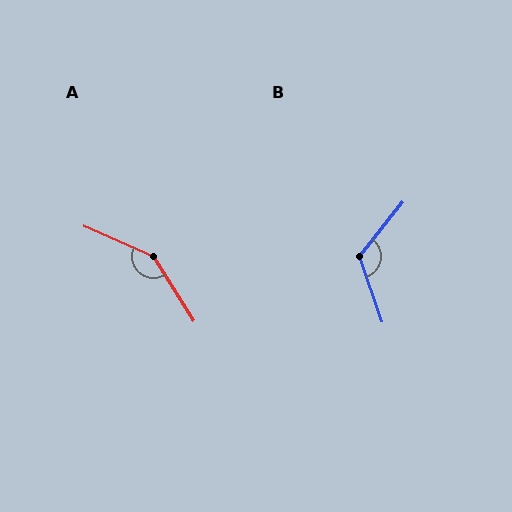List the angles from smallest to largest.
B (123°), A (147°).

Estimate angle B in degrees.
Approximately 123 degrees.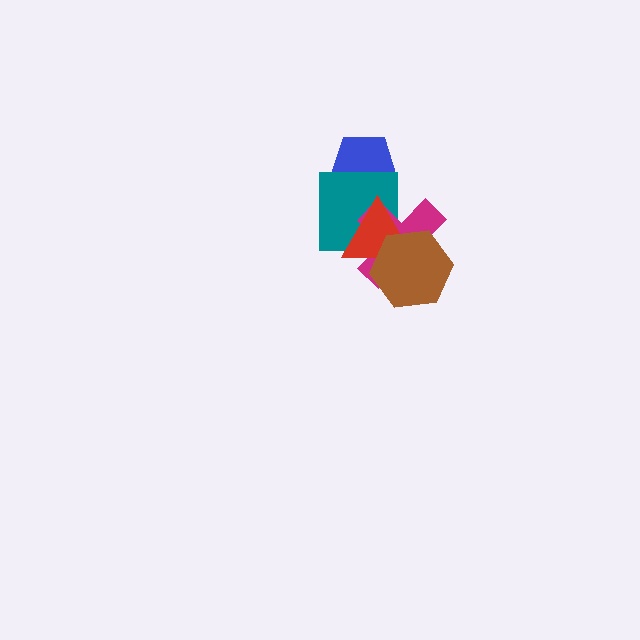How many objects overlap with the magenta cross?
3 objects overlap with the magenta cross.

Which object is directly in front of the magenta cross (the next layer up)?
The red triangle is directly in front of the magenta cross.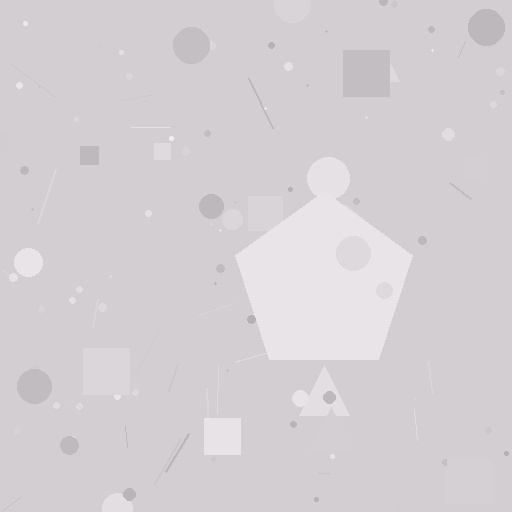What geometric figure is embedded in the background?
A pentagon is embedded in the background.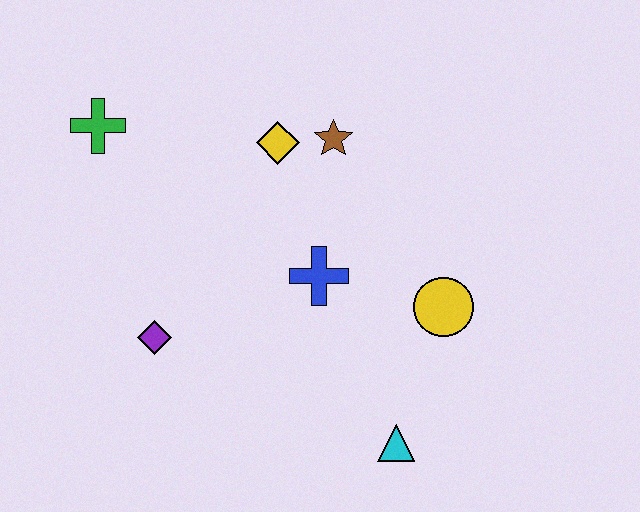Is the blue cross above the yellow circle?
Yes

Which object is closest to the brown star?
The yellow diamond is closest to the brown star.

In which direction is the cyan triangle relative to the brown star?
The cyan triangle is below the brown star.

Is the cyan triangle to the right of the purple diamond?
Yes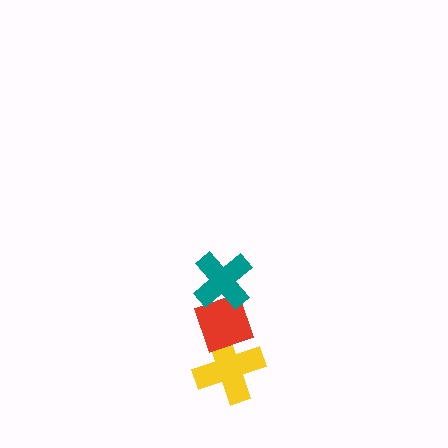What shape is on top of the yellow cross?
The red diamond is on top of the yellow cross.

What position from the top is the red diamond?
The red diamond is 2nd from the top.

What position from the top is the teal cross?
The teal cross is 1st from the top.